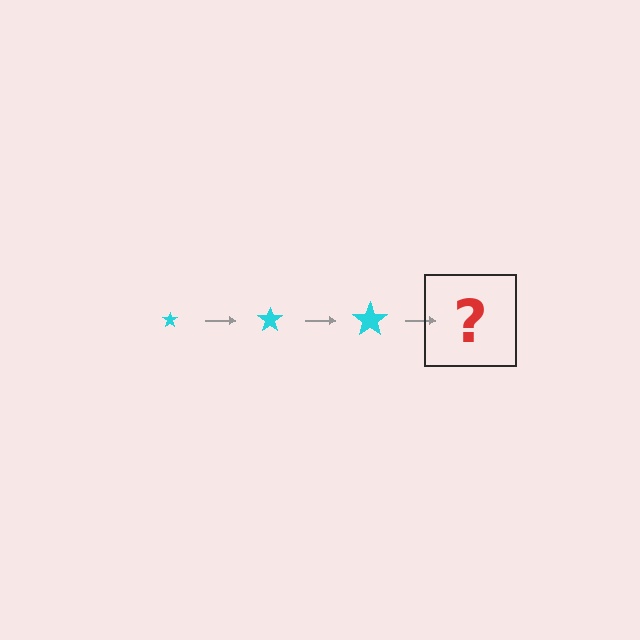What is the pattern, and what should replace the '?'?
The pattern is that the star gets progressively larger each step. The '?' should be a cyan star, larger than the previous one.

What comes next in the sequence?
The next element should be a cyan star, larger than the previous one.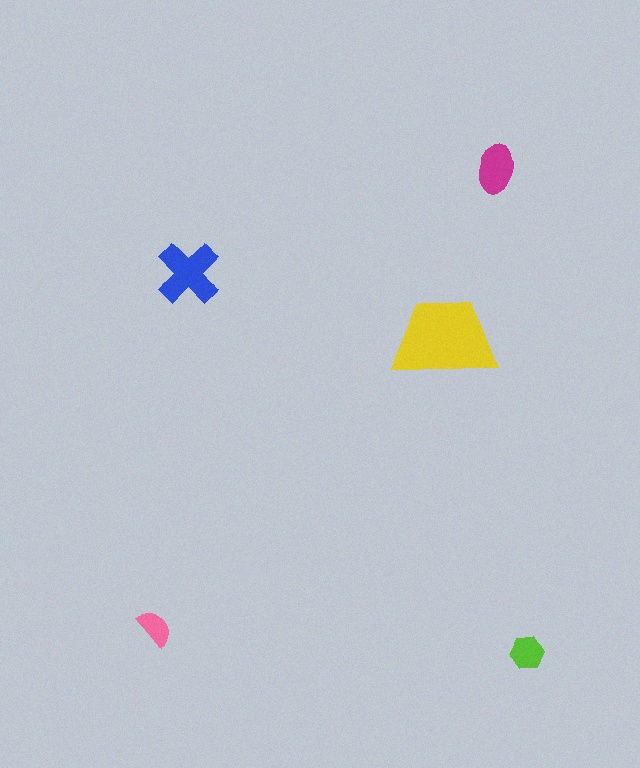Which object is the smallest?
The pink semicircle.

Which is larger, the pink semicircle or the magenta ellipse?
The magenta ellipse.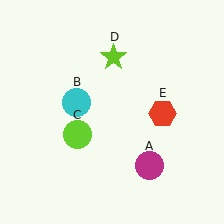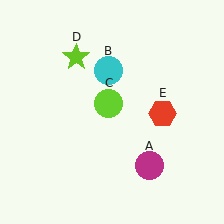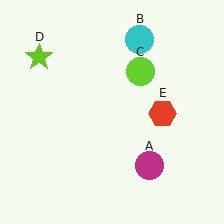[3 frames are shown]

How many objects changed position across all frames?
3 objects changed position: cyan circle (object B), lime circle (object C), lime star (object D).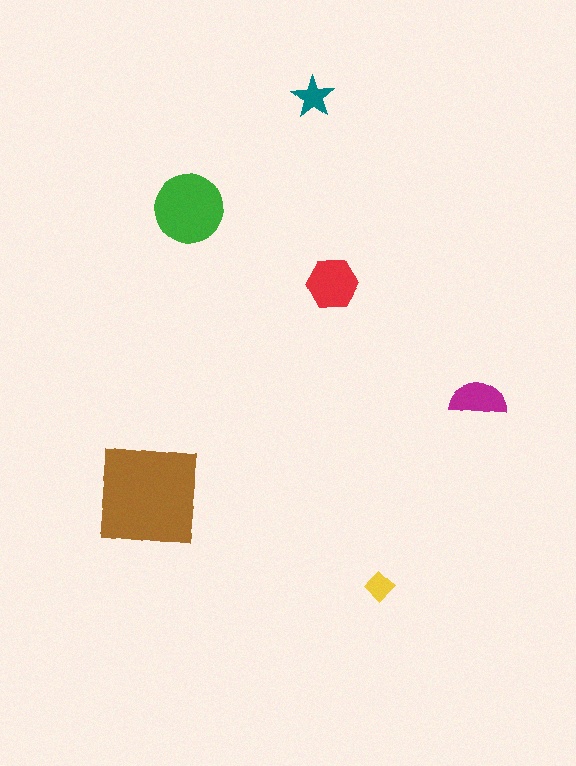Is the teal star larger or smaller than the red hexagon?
Smaller.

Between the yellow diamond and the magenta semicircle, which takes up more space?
The magenta semicircle.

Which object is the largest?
The brown square.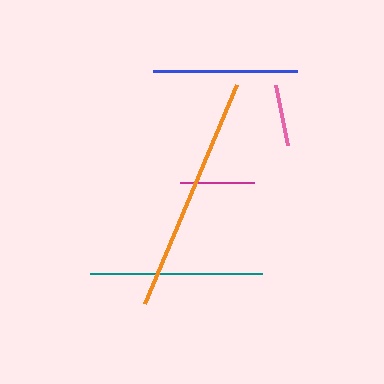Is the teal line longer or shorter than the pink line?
The teal line is longer than the pink line.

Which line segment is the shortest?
The pink line is the shortest at approximately 62 pixels.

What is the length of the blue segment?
The blue segment is approximately 144 pixels long.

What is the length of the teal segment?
The teal segment is approximately 172 pixels long.